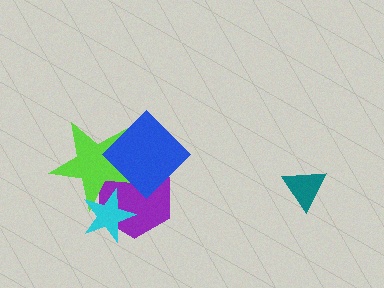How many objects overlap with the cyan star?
2 objects overlap with the cyan star.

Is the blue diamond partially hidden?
No, no other shape covers it.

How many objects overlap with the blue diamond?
2 objects overlap with the blue diamond.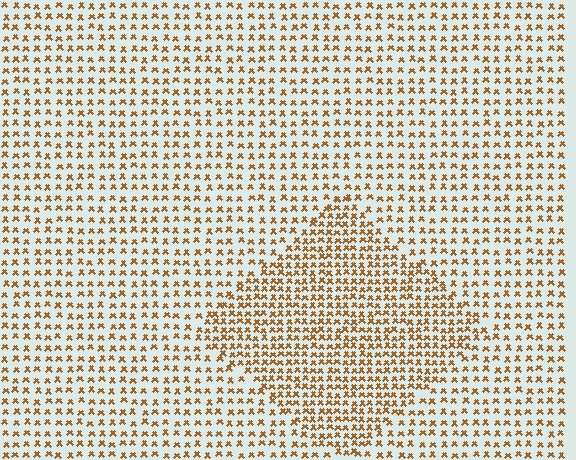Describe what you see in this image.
The image contains small brown elements arranged at two different densities. A diamond-shaped region is visible where the elements are more densely packed than the surrounding area.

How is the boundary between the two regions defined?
The boundary is defined by a change in element density (approximately 1.7x ratio). All elements are the same color, size, and shape.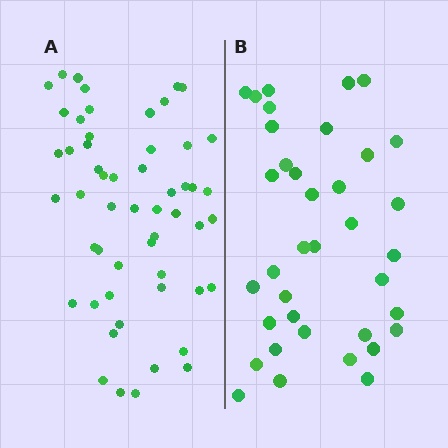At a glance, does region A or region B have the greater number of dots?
Region A (the left region) has more dots.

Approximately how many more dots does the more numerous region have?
Region A has approximately 15 more dots than region B.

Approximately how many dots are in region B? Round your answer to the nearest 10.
About 40 dots. (The exact count is 37, which rounds to 40.)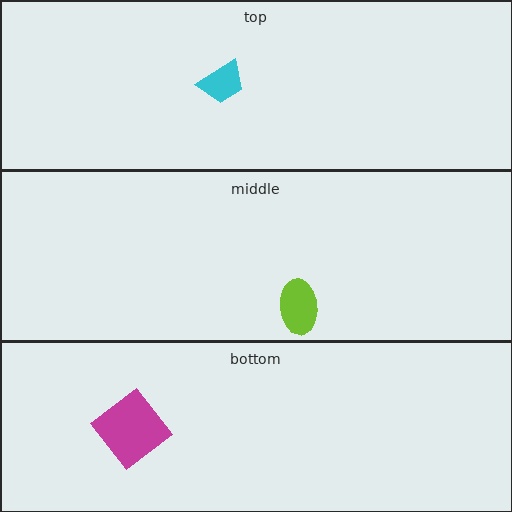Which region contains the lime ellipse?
The middle region.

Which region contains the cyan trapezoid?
The top region.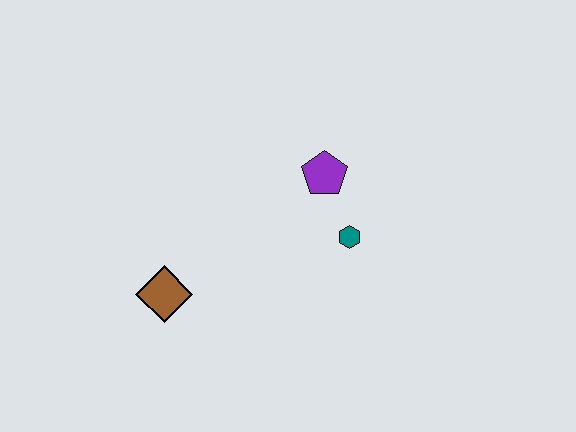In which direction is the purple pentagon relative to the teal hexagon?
The purple pentagon is above the teal hexagon.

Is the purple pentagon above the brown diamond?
Yes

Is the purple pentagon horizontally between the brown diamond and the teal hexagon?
Yes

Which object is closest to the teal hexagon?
The purple pentagon is closest to the teal hexagon.